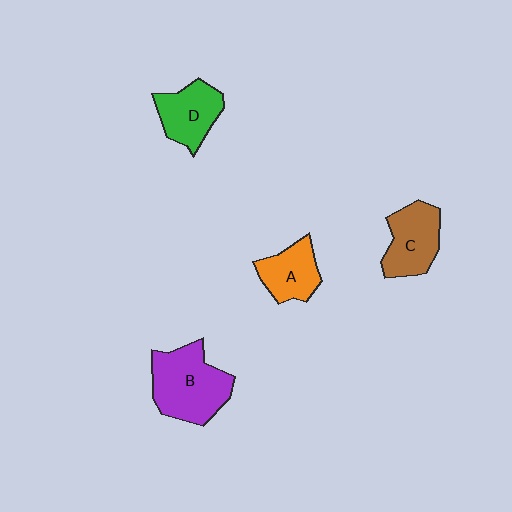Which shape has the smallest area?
Shape A (orange).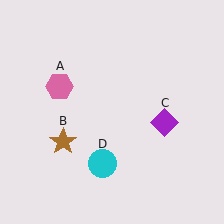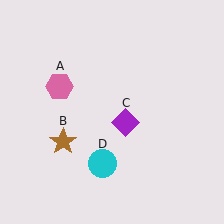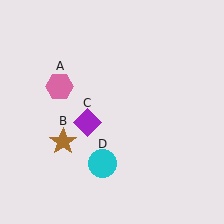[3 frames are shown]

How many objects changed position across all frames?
1 object changed position: purple diamond (object C).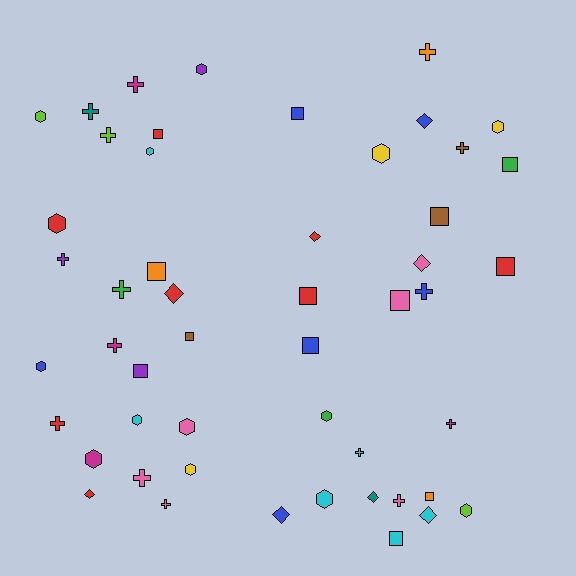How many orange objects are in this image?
There are 3 orange objects.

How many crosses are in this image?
There are 15 crosses.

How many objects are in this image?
There are 50 objects.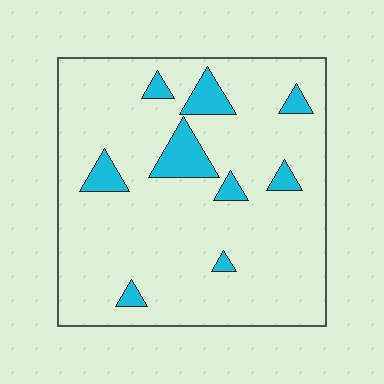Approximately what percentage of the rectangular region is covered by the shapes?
Approximately 10%.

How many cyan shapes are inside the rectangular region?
9.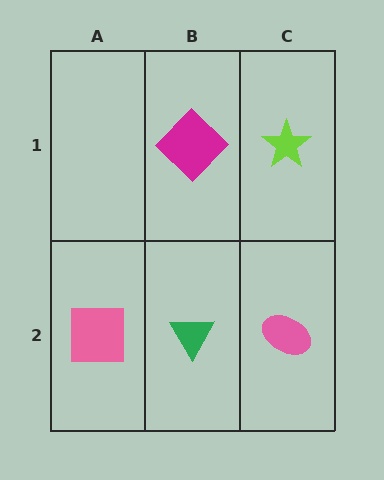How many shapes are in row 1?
2 shapes.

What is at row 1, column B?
A magenta diamond.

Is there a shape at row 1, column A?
No, that cell is empty.